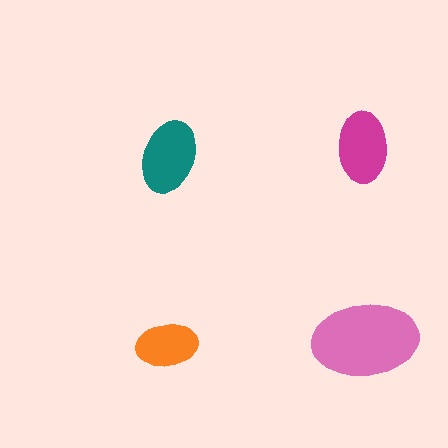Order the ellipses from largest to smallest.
the pink one, the teal one, the magenta one, the orange one.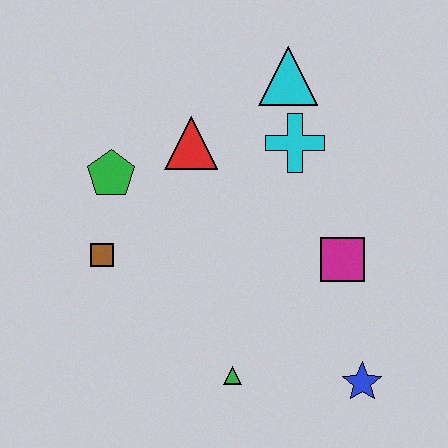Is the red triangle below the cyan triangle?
Yes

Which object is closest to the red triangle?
The green pentagon is closest to the red triangle.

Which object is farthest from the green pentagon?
The blue star is farthest from the green pentagon.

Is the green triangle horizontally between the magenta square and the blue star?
No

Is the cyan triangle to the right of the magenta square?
No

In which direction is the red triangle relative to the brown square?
The red triangle is above the brown square.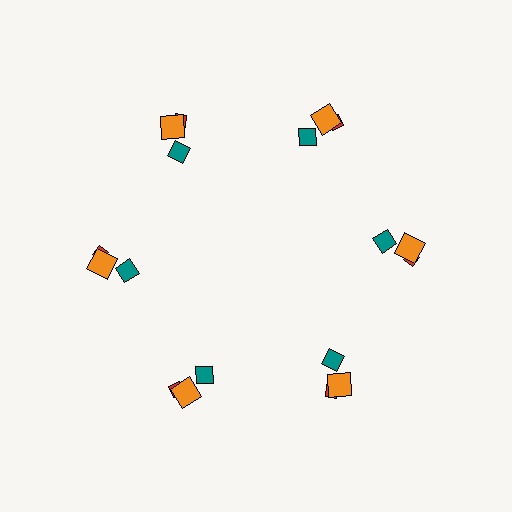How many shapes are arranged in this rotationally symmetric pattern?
There are 18 shapes, arranged in 6 groups of 3.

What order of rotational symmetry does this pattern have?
This pattern has 6-fold rotational symmetry.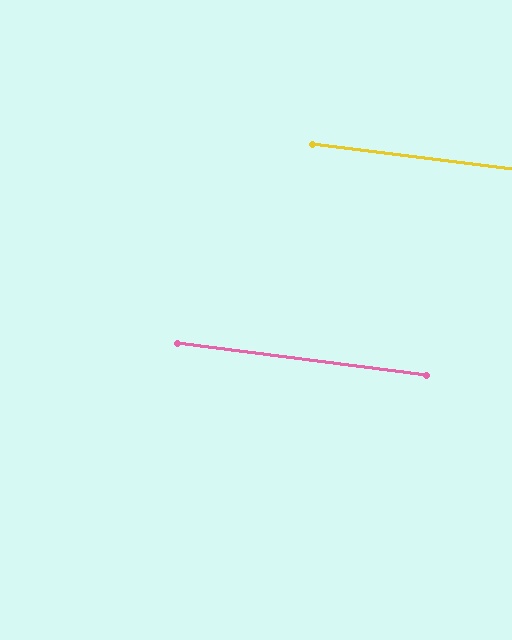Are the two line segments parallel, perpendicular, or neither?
Parallel — their directions differ by only 0.2°.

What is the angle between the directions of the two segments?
Approximately 0 degrees.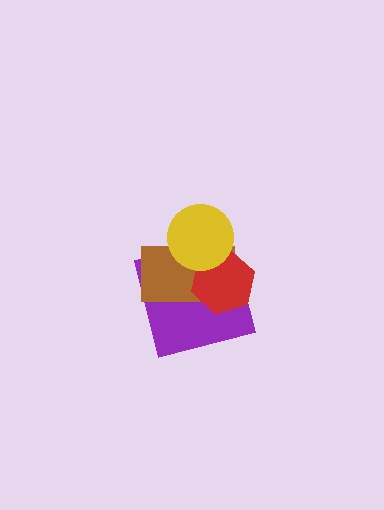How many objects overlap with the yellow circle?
3 objects overlap with the yellow circle.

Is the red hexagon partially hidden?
Yes, it is partially covered by another shape.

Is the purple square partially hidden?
Yes, it is partially covered by another shape.